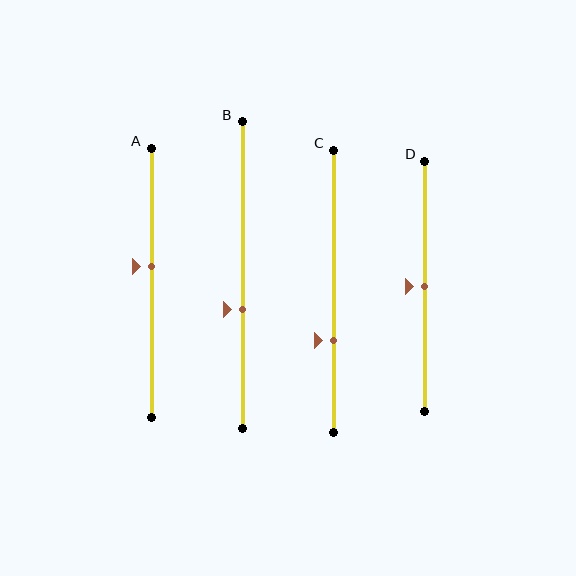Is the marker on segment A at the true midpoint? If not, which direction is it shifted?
No, the marker on segment A is shifted upward by about 6% of the segment length.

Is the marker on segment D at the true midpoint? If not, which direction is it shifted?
Yes, the marker on segment D is at the true midpoint.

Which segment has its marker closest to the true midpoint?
Segment D has its marker closest to the true midpoint.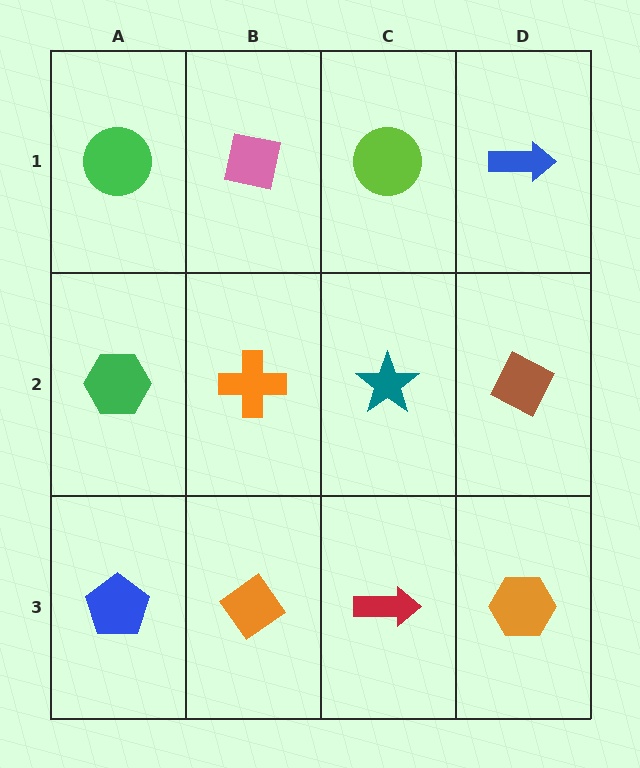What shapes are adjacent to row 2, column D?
A blue arrow (row 1, column D), an orange hexagon (row 3, column D), a teal star (row 2, column C).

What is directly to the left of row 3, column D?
A red arrow.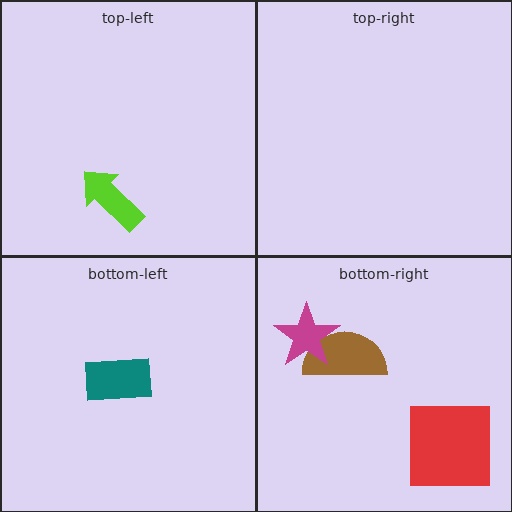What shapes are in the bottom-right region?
The brown semicircle, the magenta star, the red square.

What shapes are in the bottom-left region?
The teal rectangle.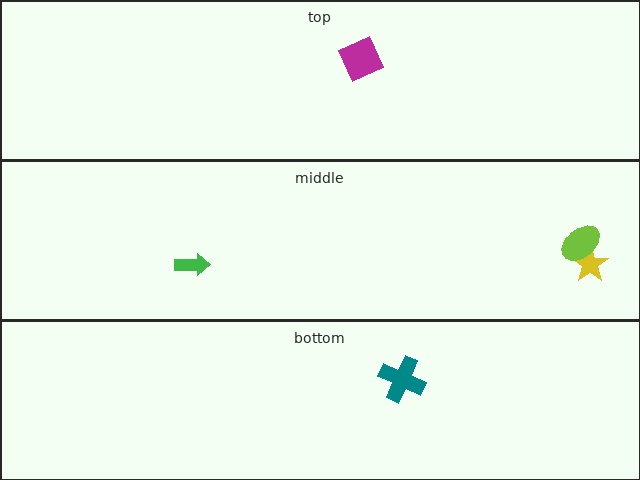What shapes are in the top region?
The magenta square.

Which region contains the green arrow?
The middle region.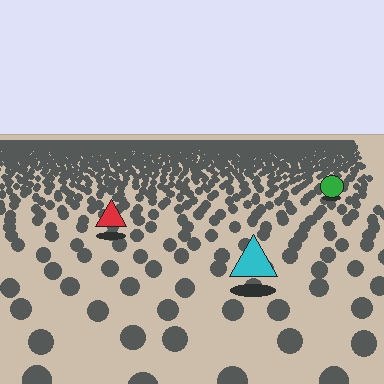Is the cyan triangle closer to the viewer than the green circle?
Yes. The cyan triangle is closer — you can tell from the texture gradient: the ground texture is coarser near it.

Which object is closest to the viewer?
The cyan triangle is closest. The texture marks near it are larger and more spread out.